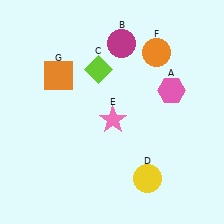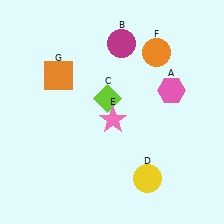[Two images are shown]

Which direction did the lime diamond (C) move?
The lime diamond (C) moved down.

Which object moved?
The lime diamond (C) moved down.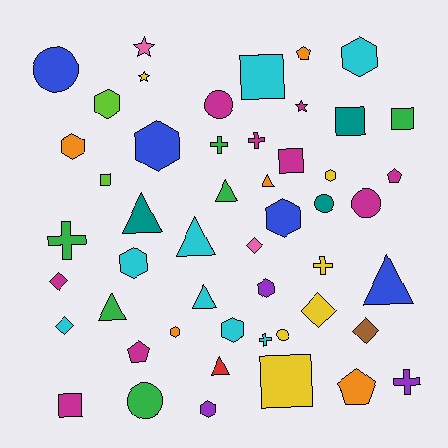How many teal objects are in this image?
There are 3 teal objects.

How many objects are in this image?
There are 50 objects.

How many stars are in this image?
There are 3 stars.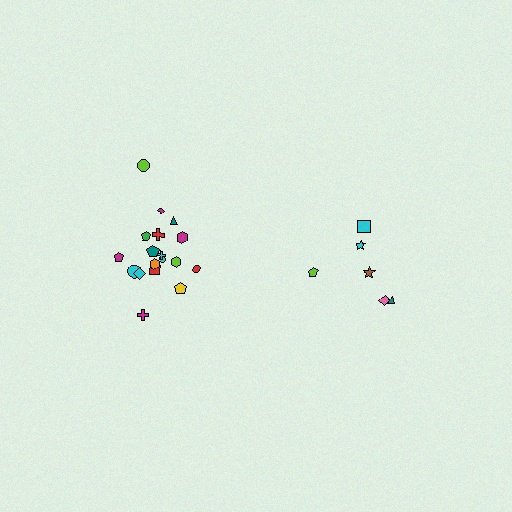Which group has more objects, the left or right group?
The left group.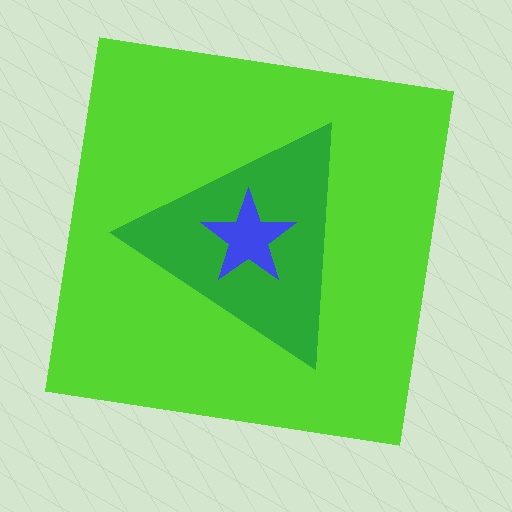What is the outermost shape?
The lime square.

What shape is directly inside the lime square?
The green triangle.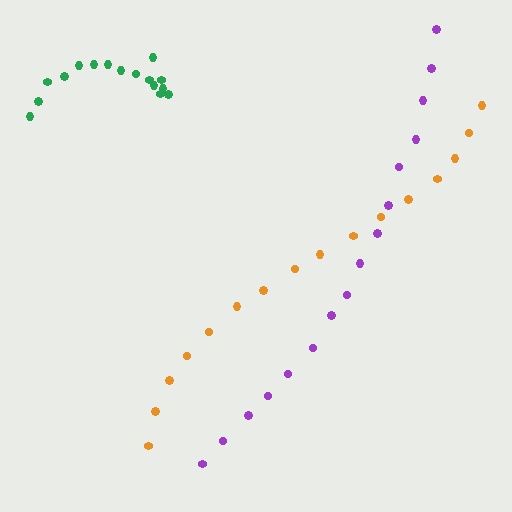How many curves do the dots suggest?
There are 3 distinct paths.